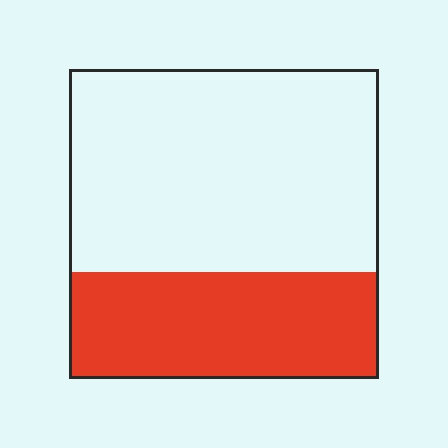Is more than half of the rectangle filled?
No.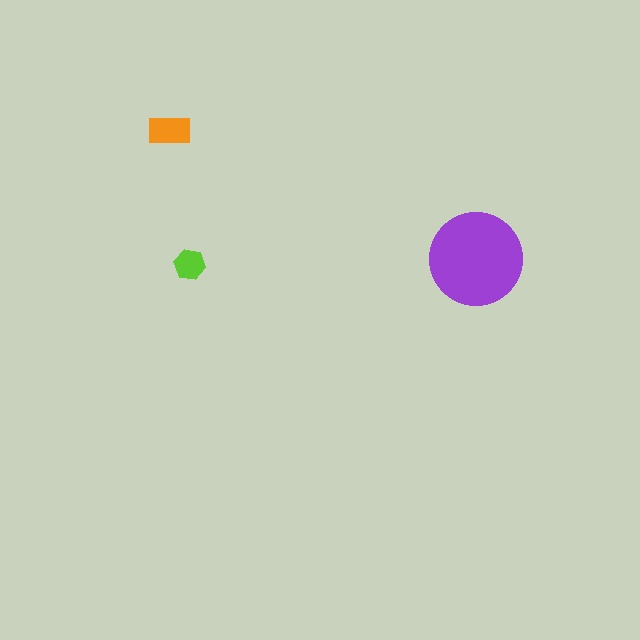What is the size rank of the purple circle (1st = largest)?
1st.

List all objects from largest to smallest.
The purple circle, the orange rectangle, the lime hexagon.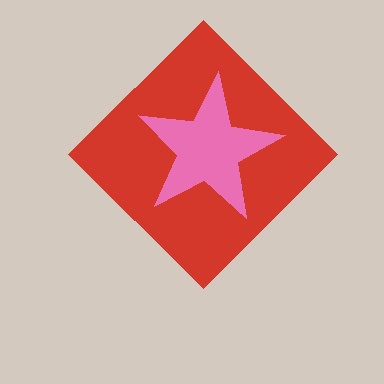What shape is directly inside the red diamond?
The pink star.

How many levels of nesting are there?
2.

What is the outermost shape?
The red diamond.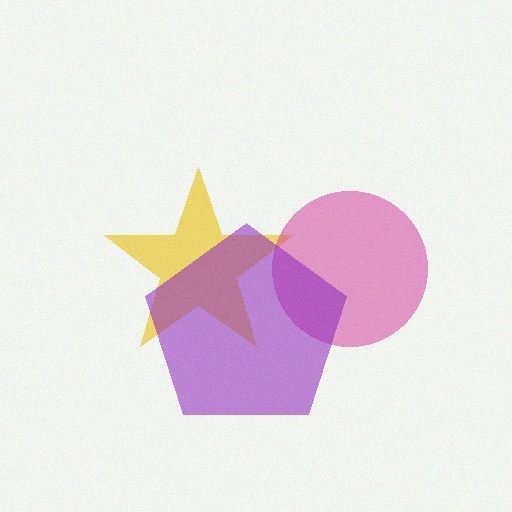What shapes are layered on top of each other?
The layered shapes are: a yellow star, a magenta circle, a purple pentagon.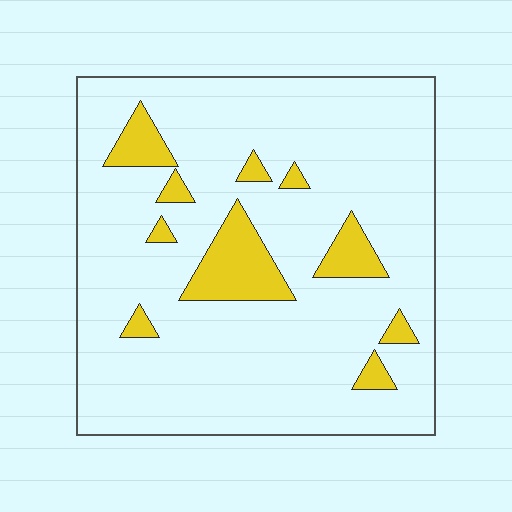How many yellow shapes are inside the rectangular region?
10.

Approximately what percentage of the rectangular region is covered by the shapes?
Approximately 15%.